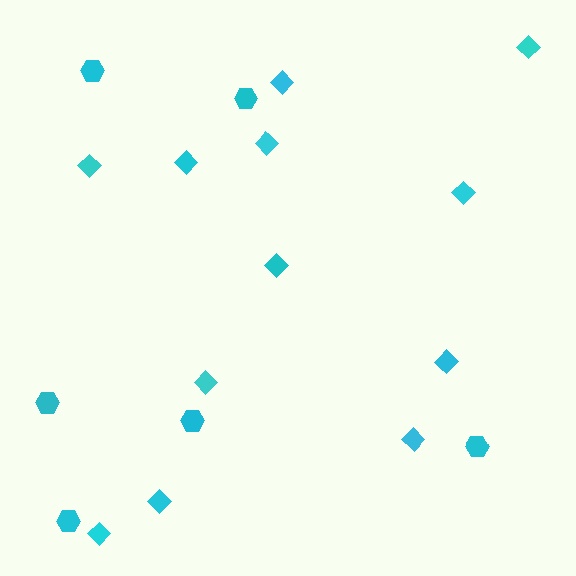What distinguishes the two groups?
There are 2 groups: one group of diamonds (12) and one group of hexagons (6).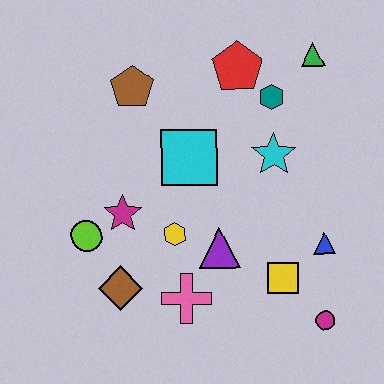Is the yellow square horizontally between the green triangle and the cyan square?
Yes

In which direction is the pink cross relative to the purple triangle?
The pink cross is below the purple triangle.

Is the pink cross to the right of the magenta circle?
No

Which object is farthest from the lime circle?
The green triangle is farthest from the lime circle.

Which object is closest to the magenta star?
The lime circle is closest to the magenta star.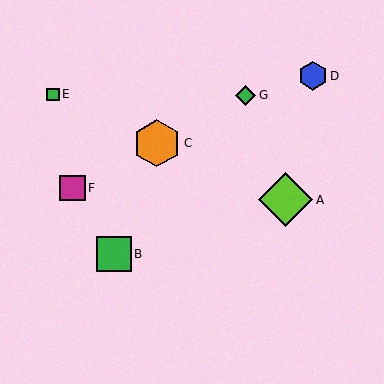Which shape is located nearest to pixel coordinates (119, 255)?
The green square (labeled B) at (114, 254) is nearest to that location.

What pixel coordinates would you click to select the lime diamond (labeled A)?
Click at (285, 200) to select the lime diamond A.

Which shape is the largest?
The lime diamond (labeled A) is the largest.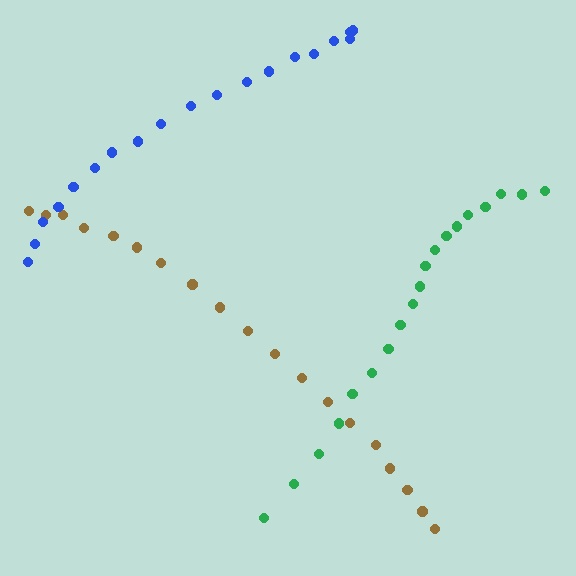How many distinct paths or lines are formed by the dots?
There are 3 distinct paths.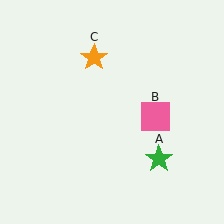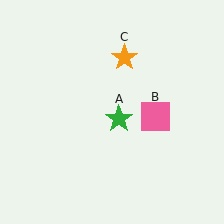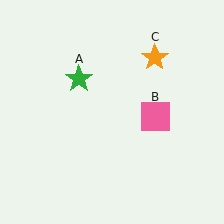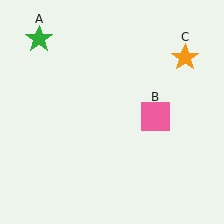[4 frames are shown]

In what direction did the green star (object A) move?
The green star (object A) moved up and to the left.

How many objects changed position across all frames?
2 objects changed position: green star (object A), orange star (object C).